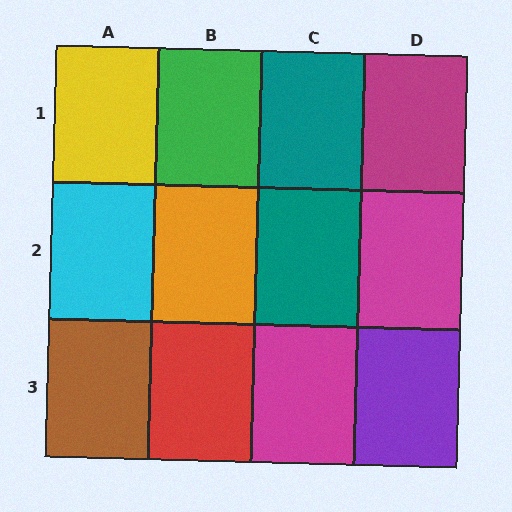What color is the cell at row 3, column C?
Magenta.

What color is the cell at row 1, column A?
Yellow.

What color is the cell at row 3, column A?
Brown.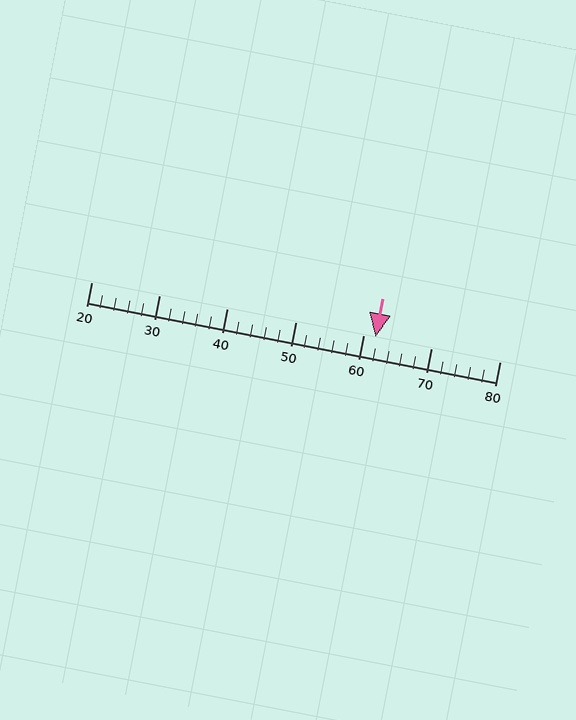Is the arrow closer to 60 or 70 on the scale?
The arrow is closer to 60.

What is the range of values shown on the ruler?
The ruler shows values from 20 to 80.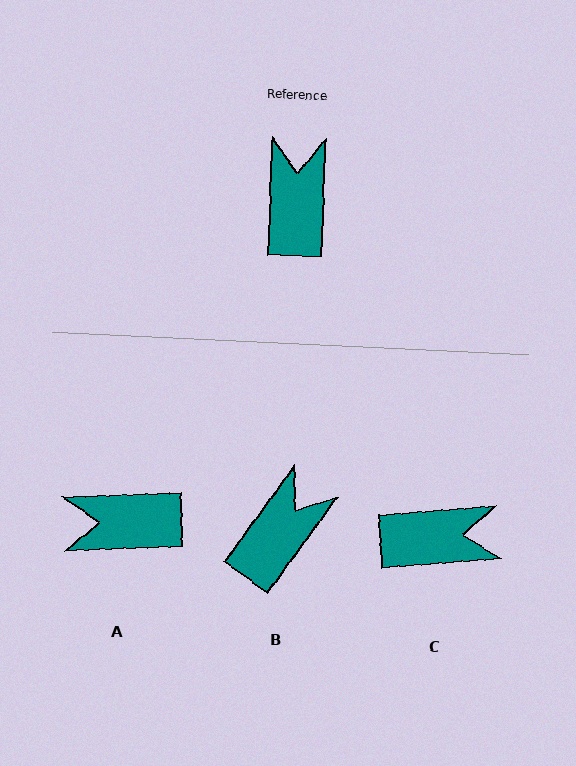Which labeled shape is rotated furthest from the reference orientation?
A, about 94 degrees away.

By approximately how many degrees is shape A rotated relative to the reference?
Approximately 94 degrees counter-clockwise.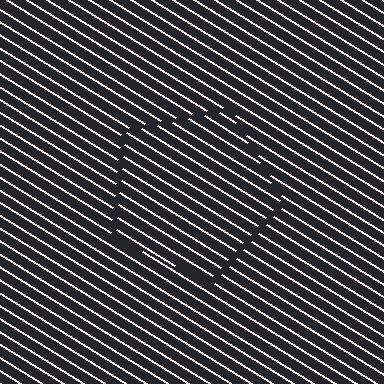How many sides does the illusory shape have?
5 sides — the line-ends trace a pentagon.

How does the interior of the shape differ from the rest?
The interior of the shape contains the same grating, shifted by half a period — the contour is defined by the phase discontinuity where line-ends from the inner and outer gratings abut.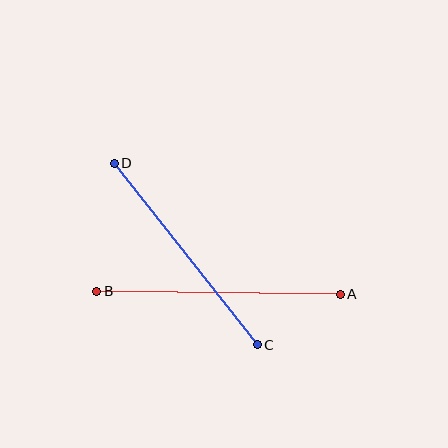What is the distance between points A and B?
The distance is approximately 244 pixels.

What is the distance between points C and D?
The distance is approximately 231 pixels.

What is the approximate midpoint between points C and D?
The midpoint is at approximately (186, 254) pixels.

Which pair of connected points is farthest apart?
Points A and B are farthest apart.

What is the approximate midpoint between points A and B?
The midpoint is at approximately (219, 293) pixels.